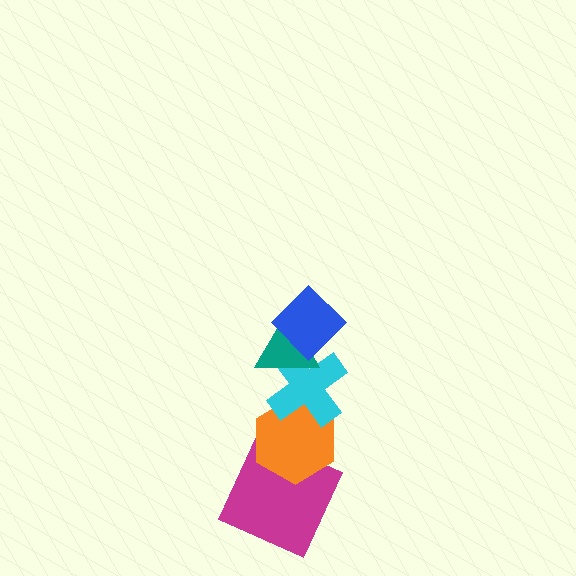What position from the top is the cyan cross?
The cyan cross is 3rd from the top.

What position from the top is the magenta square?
The magenta square is 5th from the top.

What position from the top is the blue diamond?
The blue diamond is 1st from the top.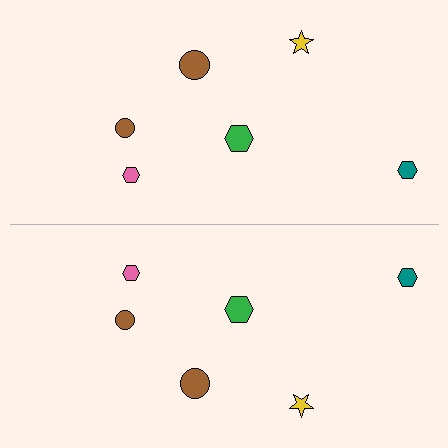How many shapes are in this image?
There are 12 shapes in this image.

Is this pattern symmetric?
Yes, this pattern has bilateral (reflection) symmetry.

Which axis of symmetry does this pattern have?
The pattern has a horizontal axis of symmetry running through the center of the image.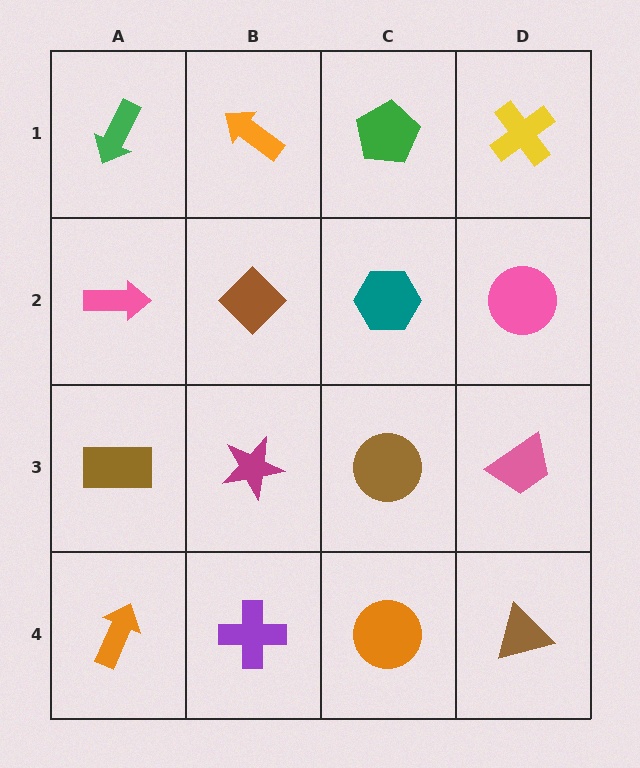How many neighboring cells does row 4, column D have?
2.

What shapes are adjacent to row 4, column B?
A magenta star (row 3, column B), an orange arrow (row 4, column A), an orange circle (row 4, column C).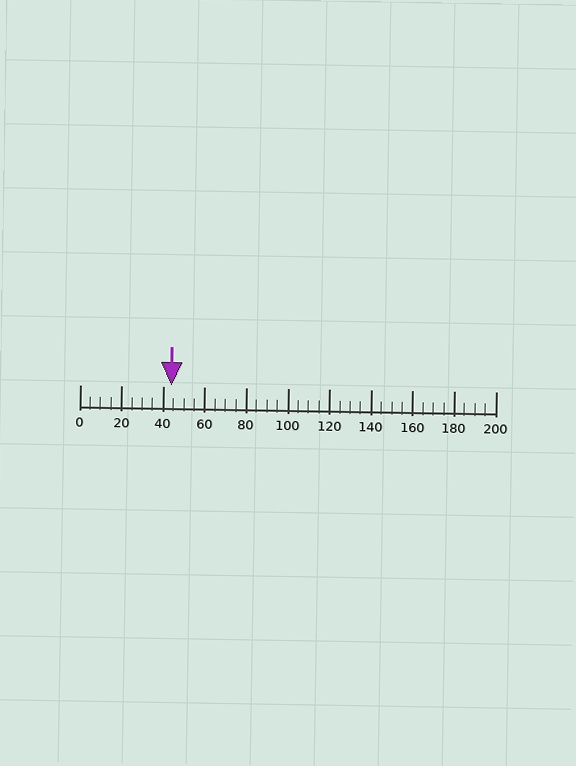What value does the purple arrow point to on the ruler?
The purple arrow points to approximately 44.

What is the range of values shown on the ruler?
The ruler shows values from 0 to 200.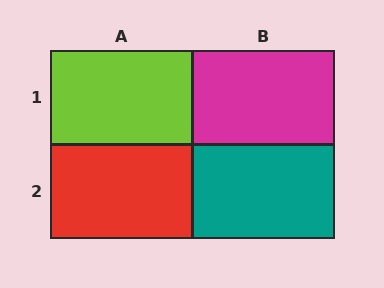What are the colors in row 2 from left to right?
Red, teal.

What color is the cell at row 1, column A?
Lime.